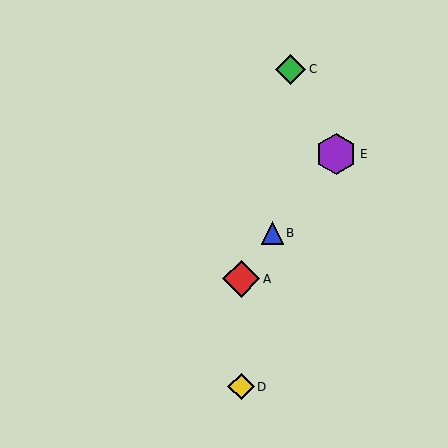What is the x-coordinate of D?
Object D is at x≈241.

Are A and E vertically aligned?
No, A is at x≈241 and E is at x≈336.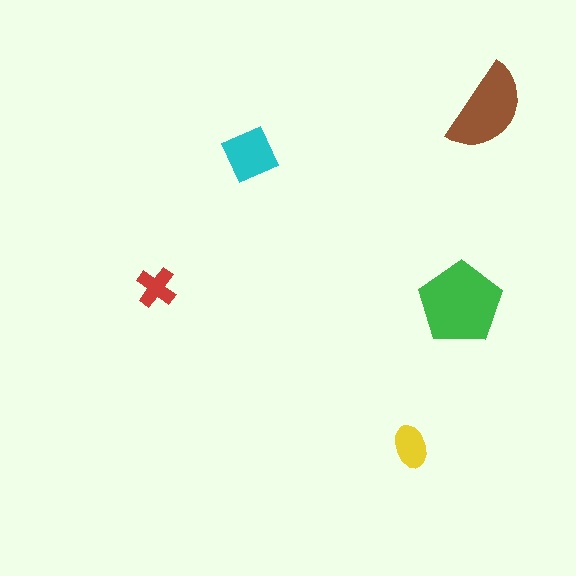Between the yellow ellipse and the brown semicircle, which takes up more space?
The brown semicircle.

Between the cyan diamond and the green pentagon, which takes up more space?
The green pentagon.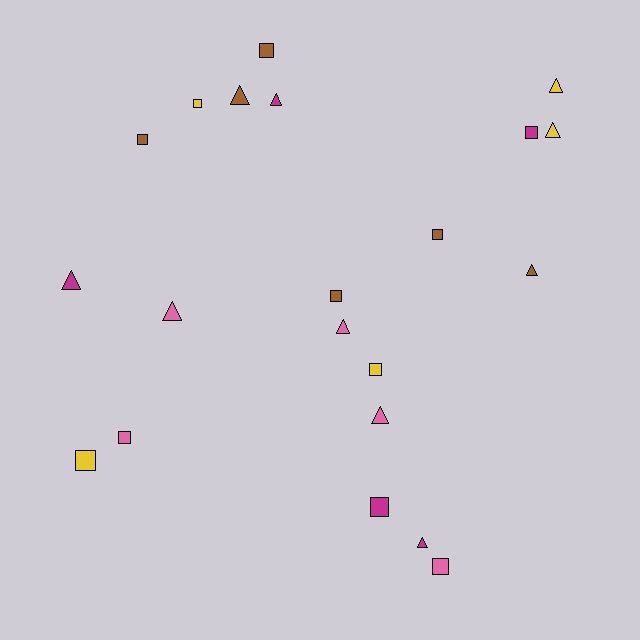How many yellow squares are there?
There are 3 yellow squares.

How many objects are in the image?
There are 21 objects.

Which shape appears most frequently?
Square, with 11 objects.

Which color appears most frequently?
Brown, with 6 objects.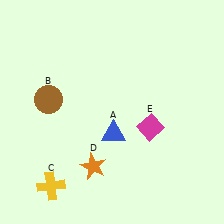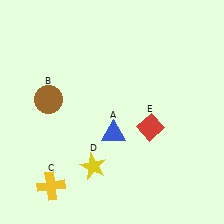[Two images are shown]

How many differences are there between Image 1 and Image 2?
There are 2 differences between the two images.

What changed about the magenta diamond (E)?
In Image 1, E is magenta. In Image 2, it changed to red.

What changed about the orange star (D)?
In Image 1, D is orange. In Image 2, it changed to yellow.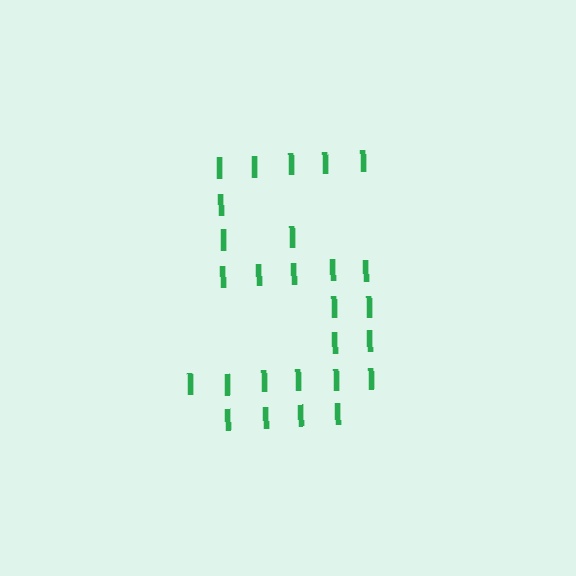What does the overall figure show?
The overall figure shows the digit 5.